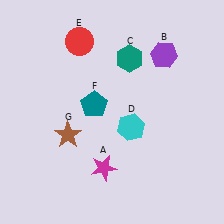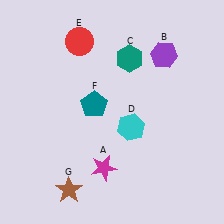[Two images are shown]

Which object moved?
The brown star (G) moved down.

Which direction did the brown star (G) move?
The brown star (G) moved down.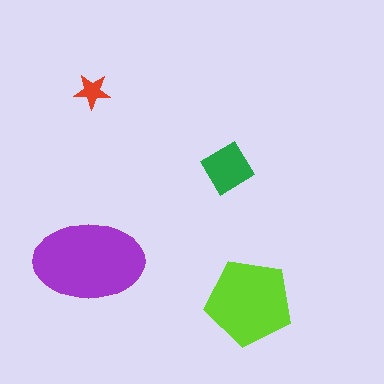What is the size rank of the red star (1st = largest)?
4th.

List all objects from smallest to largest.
The red star, the green diamond, the lime pentagon, the purple ellipse.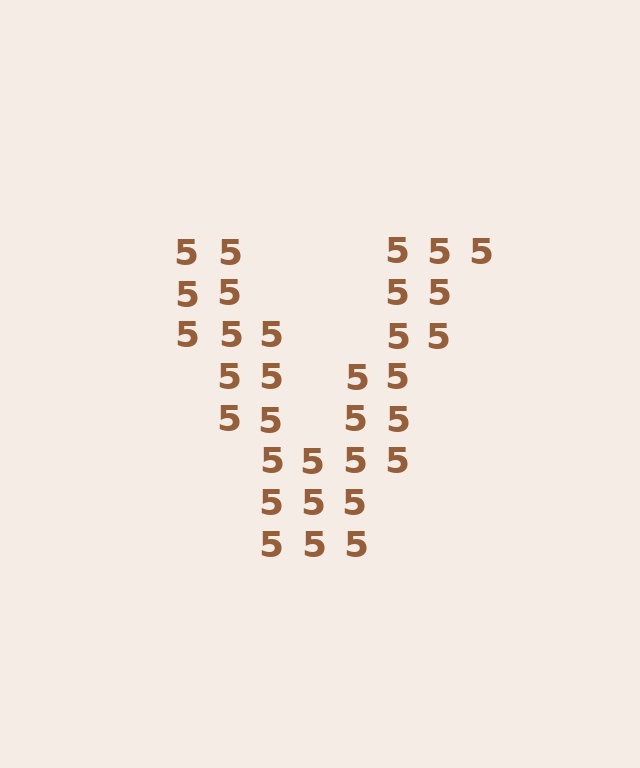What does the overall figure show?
The overall figure shows the letter V.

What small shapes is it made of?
It is made of small digit 5's.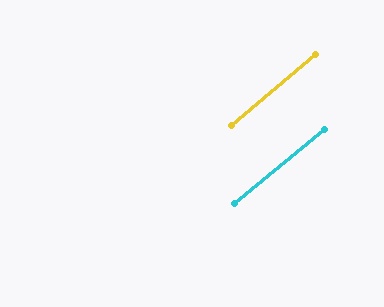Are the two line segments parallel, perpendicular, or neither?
Parallel — their directions differ by only 0.7°.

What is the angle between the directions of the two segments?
Approximately 1 degree.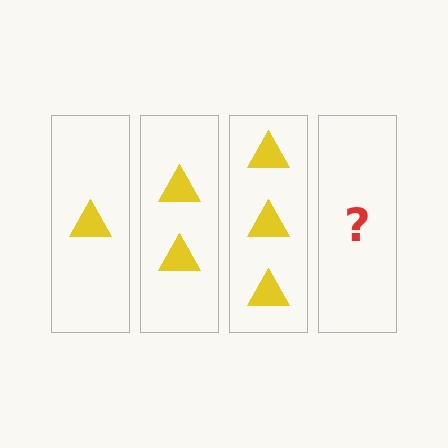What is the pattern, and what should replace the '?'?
The pattern is that each step adds one more triangle. The '?' should be 4 triangles.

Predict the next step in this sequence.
The next step is 4 triangles.